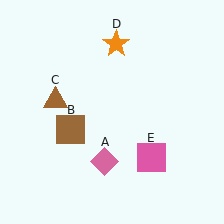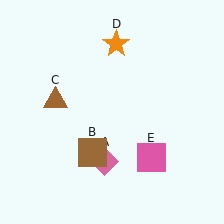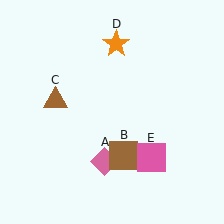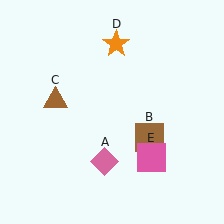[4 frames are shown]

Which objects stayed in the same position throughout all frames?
Pink diamond (object A) and brown triangle (object C) and orange star (object D) and pink square (object E) remained stationary.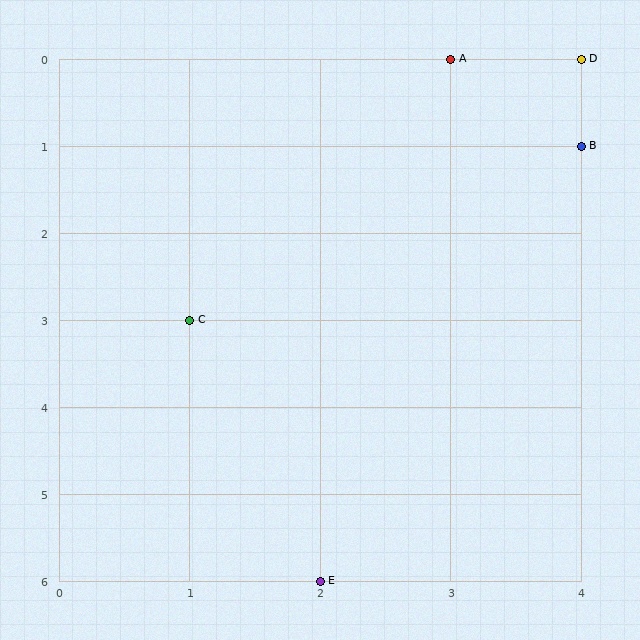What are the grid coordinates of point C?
Point C is at grid coordinates (1, 3).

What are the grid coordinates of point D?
Point D is at grid coordinates (4, 0).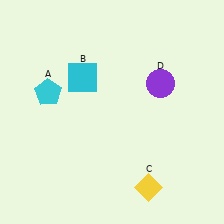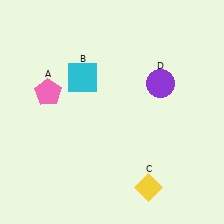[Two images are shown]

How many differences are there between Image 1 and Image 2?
There is 1 difference between the two images.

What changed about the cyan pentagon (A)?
In Image 1, A is cyan. In Image 2, it changed to pink.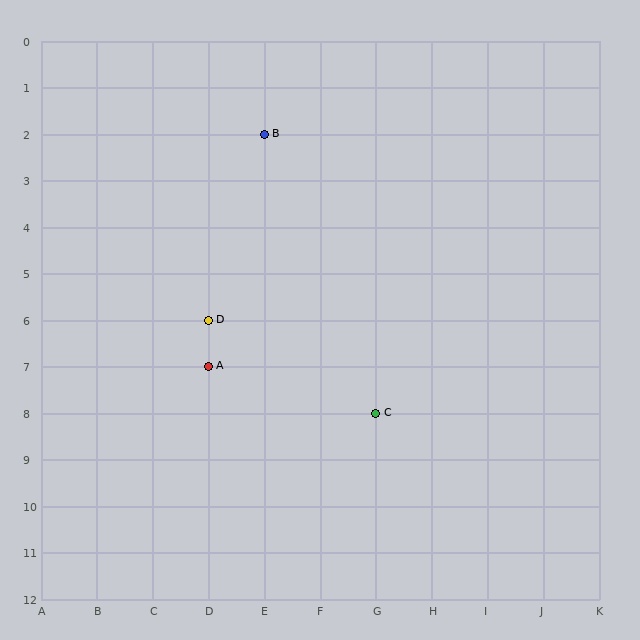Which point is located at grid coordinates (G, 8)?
Point C is at (G, 8).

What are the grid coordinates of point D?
Point D is at grid coordinates (D, 6).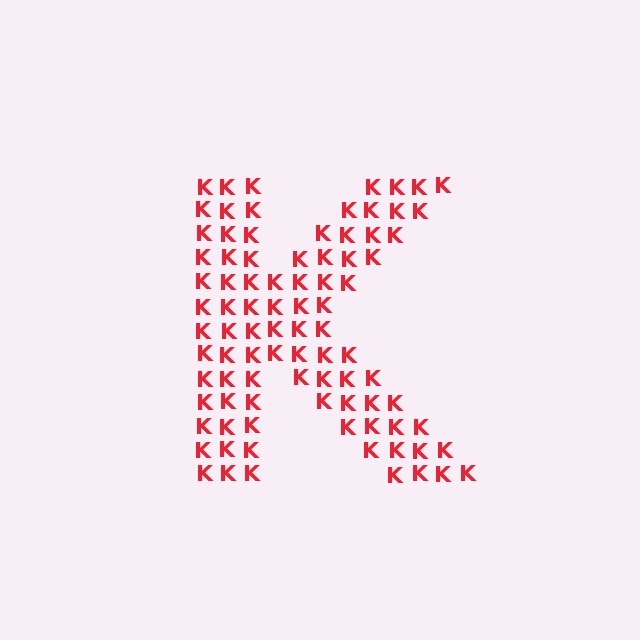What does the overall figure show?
The overall figure shows the letter K.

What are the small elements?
The small elements are letter K's.